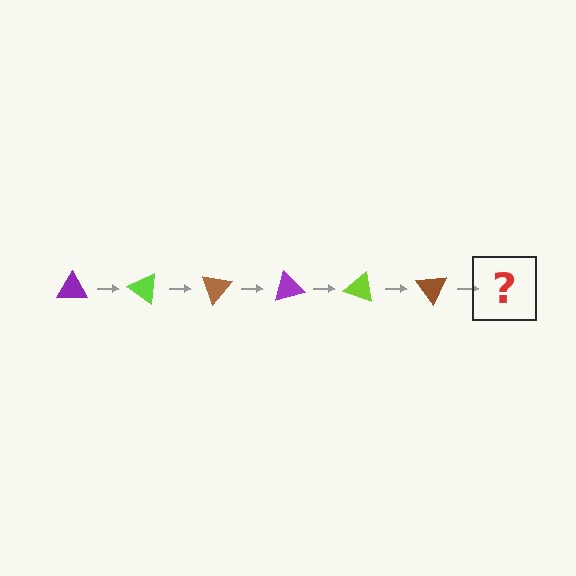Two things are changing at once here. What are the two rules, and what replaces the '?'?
The two rules are that it rotates 35 degrees each step and the color cycles through purple, lime, and brown. The '?' should be a purple triangle, rotated 210 degrees from the start.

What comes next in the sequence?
The next element should be a purple triangle, rotated 210 degrees from the start.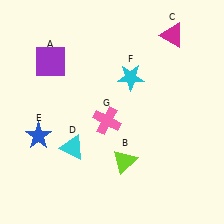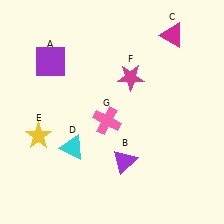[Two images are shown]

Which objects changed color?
B changed from lime to purple. E changed from blue to yellow. F changed from cyan to magenta.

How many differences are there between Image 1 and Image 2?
There are 3 differences between the two images.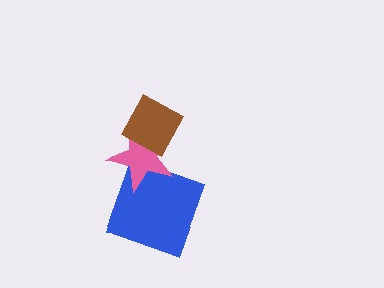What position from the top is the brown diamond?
The brown diamond is 1st from the top.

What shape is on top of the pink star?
The brown diamond is on top of the pink star.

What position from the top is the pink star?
The pink star is 2nd from the top.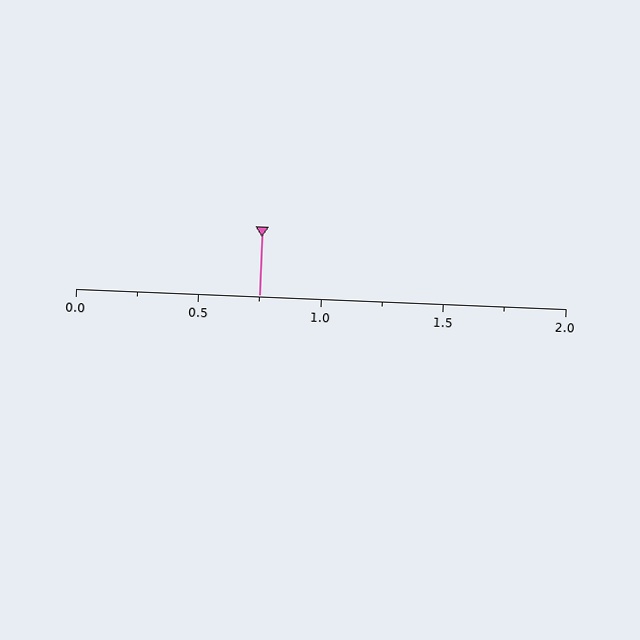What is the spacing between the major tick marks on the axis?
The major ticks are spaced 0.5 apart.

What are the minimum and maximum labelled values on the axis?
The axis runs from 0.0 to 2.0.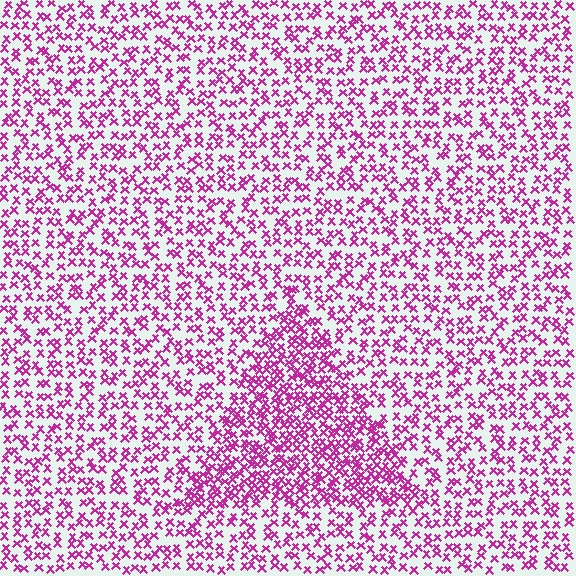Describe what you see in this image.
The image contains small magenta elements arranged at two different densities. A triangle-shaped region is visible where the elements are more densely packed than the surrounding area.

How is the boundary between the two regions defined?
The boundary is defined by a change in element density (approximately 1.8x ratio). All elements are the same color, size, and shape.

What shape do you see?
I see a triangle.